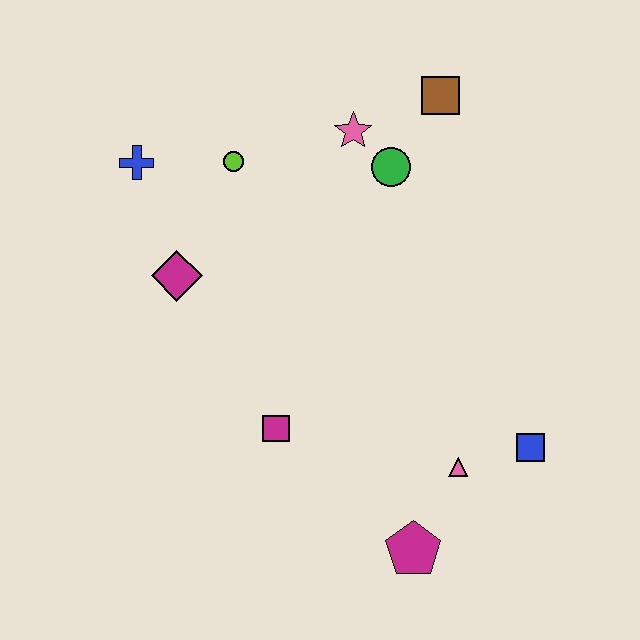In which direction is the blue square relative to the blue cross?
The blue square is to the right of the blue cross.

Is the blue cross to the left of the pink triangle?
Yes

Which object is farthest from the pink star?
The magenta pentagon is farthest from the pink star.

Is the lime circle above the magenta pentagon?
Yes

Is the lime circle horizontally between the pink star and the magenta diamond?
Yes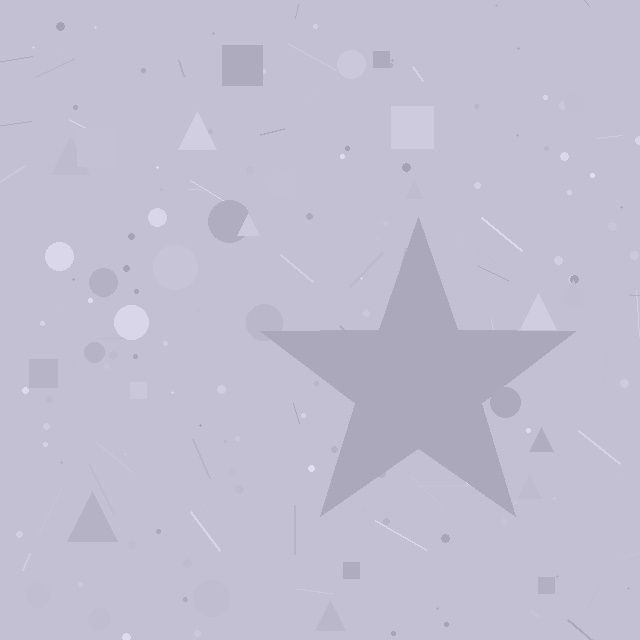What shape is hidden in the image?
A star is hidden in the image.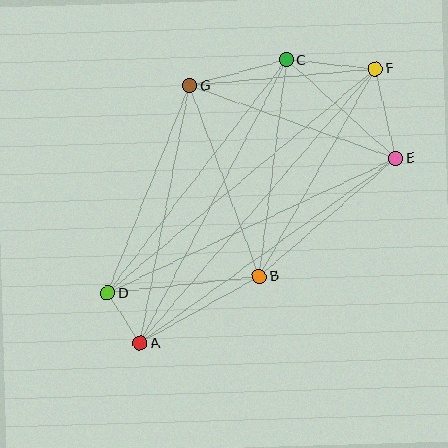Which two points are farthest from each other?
Points A and F are farthest from each other.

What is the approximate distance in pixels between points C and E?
The distance between C and E is approximately 147 pixels.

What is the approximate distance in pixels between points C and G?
The distance between C and G is approximately 100 pixels.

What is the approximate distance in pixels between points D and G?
The distance between D and G is approximately 223 pixels.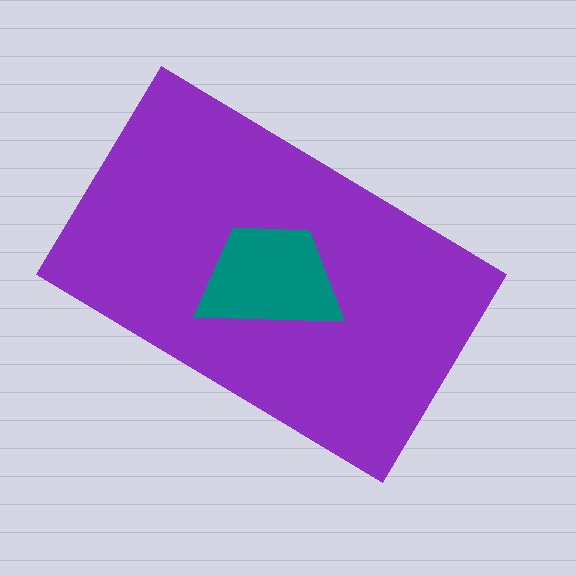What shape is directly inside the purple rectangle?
The teal trapezoid.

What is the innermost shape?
The teal trapezoid.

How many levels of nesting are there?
2.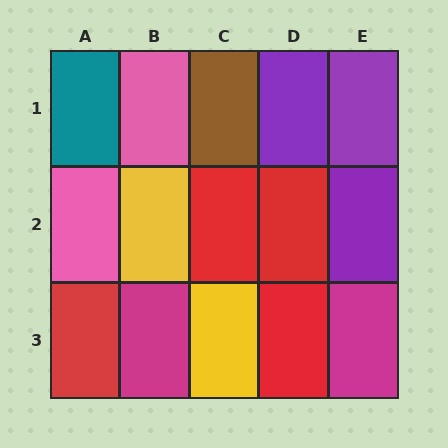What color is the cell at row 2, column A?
Pink.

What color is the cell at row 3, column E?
Magenta.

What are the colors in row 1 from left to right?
Teal, pink, brown, purple, purple.